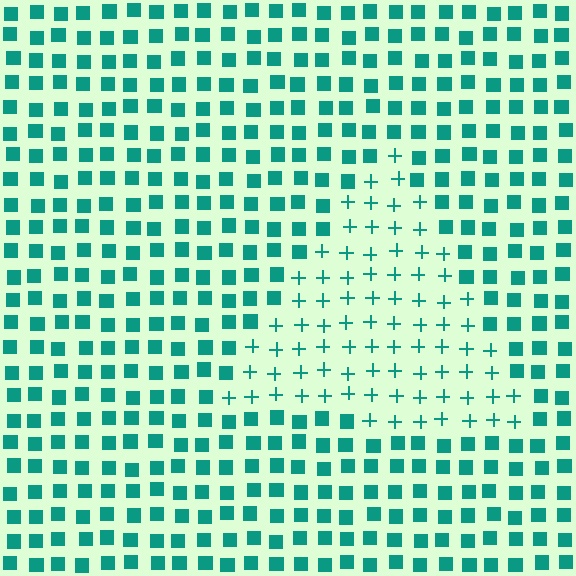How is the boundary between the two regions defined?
The boundary is defined by a change in element shape: plus signs inside vs. squares outside. All elements share the same color and spacing.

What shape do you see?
I see a triangle.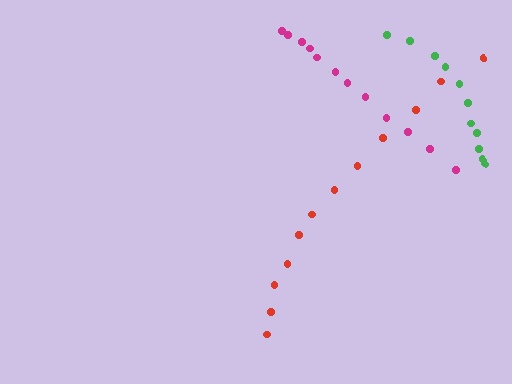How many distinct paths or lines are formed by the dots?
There are 3 distinct paths.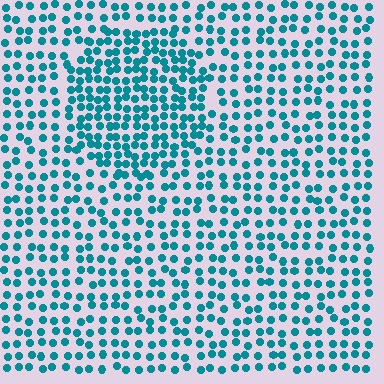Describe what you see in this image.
The image contains small teal elements arranged at two different densities. A circle-shaped region is visible where the elements are more densely packed than the surrounding area.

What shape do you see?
I see a circle.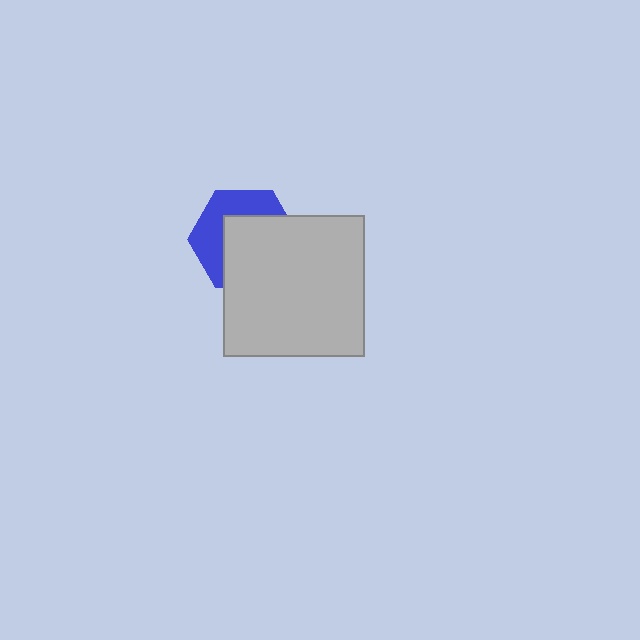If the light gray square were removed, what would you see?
You would see the complete blue hexagon.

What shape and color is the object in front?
The object in front is a light gray square.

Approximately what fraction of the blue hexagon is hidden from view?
Roughly 56% of the blue hexagon is hidden behind the light gray square.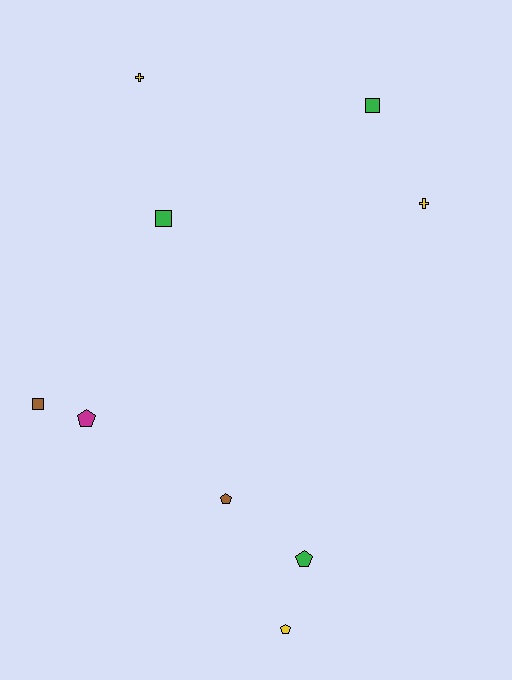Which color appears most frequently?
Green, with 3 objects.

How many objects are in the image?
There are 9 objects.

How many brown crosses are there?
There are no brown crosses.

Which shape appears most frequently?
Pentagon, with 4 objects.